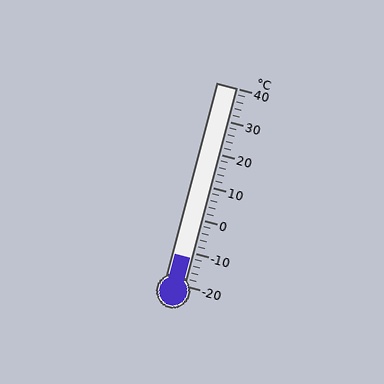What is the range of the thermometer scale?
The thermometer scale ranges from -20°C to 40°C.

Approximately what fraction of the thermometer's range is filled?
The thermometer is filled to approximately 15% of its range.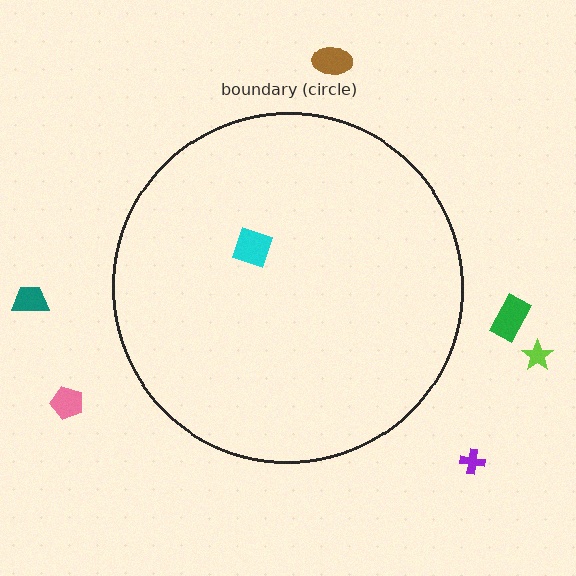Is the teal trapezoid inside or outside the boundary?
Outside.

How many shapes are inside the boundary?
1 inside, 6 outside.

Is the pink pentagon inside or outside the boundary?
Outside.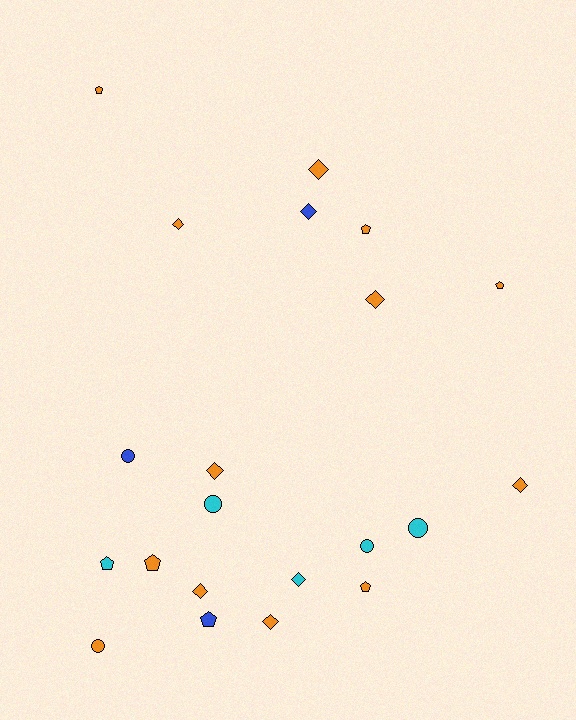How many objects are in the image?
There are 21 objects.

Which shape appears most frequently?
Diamond, with 9 objects.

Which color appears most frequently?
Orange, with 13 objects.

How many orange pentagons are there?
There are 5 orange pentagons.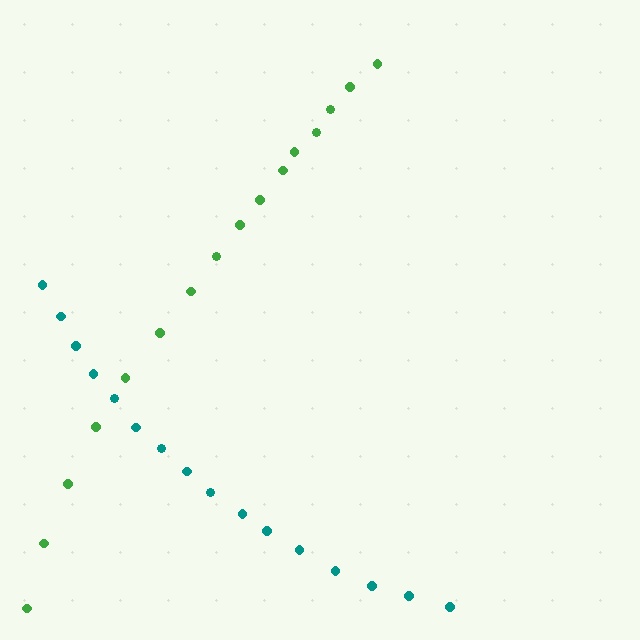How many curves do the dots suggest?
There are 2 distinct paths.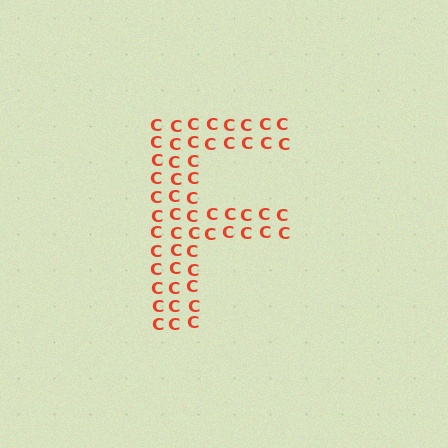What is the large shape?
The large shape is the letter F.